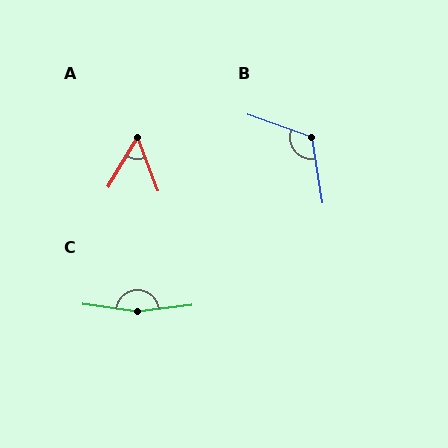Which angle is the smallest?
A, at approximately 52 degrees.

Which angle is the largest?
C, at approximately 166 degrees.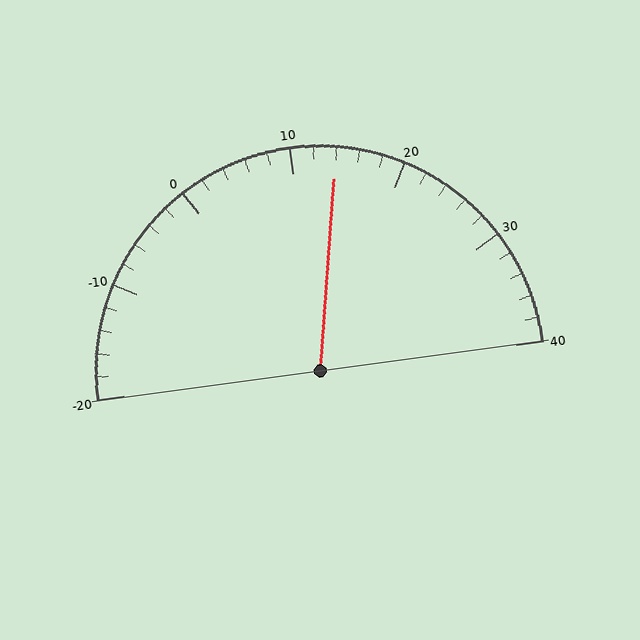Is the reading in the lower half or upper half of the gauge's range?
The reading is in the upper half of the range (-20 to 40).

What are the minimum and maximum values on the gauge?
The gauge ranges from -20 to 40.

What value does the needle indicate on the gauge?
The needle indicates approximately 14.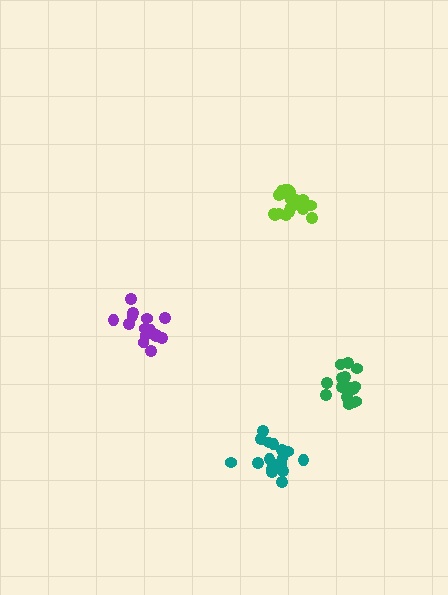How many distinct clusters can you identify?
There are 4 distinct clusters.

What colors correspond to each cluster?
The clusters are colored: teal, green, lime, purple.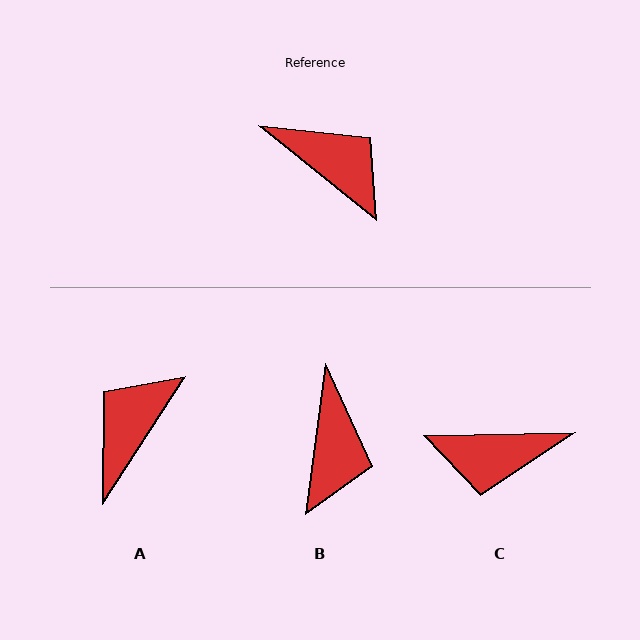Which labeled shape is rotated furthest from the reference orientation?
C, about 140 degrees away.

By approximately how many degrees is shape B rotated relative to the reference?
Approximately 59 degrees clockwise.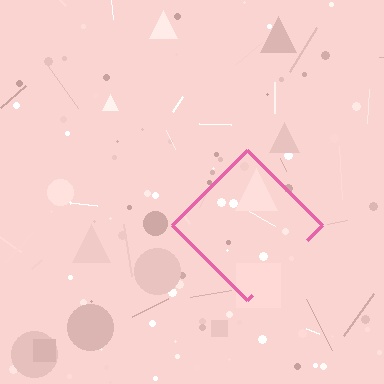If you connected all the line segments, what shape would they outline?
They would outline a diamond.